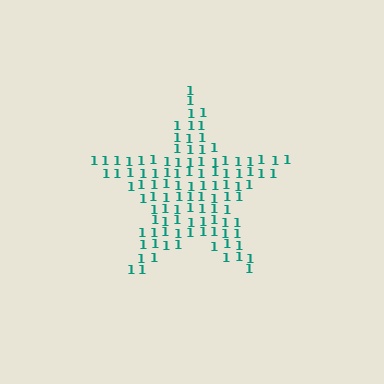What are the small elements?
The small elements are digit 1's.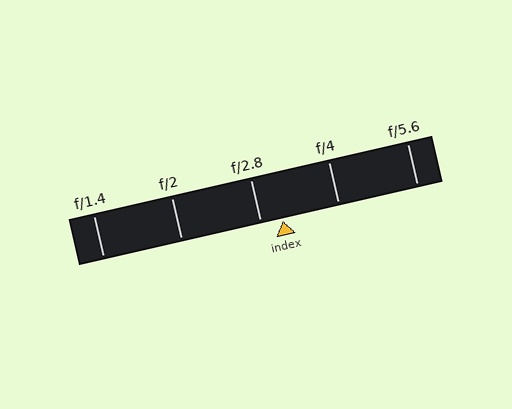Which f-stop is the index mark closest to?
The index mark is closest to f/2.8.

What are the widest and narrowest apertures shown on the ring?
The widest aperture shown is f/1.4 and the narrowest is f/5.6.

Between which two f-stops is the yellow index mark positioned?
The index mark is between f/2.8 and f/4.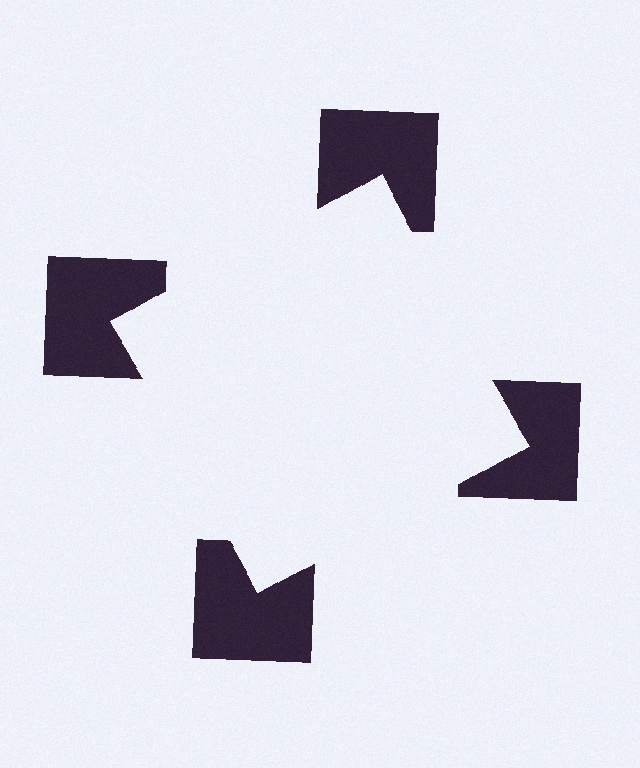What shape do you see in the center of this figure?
An illusory square — its edges are inferred from the aligned wedge cuts in the notched squares, not physically drawn.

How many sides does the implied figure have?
4 sides.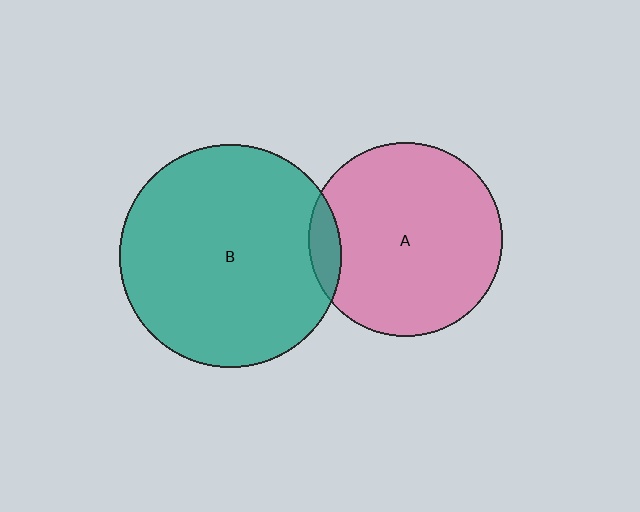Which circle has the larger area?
Circle B (teal).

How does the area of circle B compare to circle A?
Approximately 1.3 times.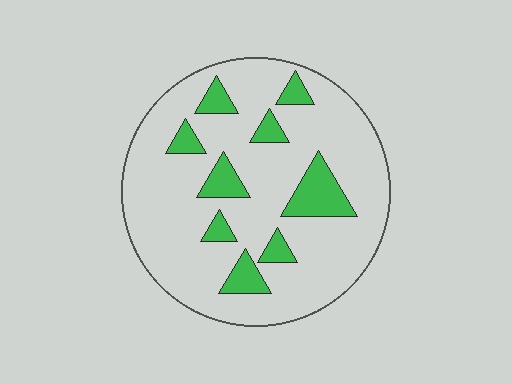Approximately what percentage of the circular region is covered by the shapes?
Approximately 15%.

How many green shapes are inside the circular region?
9.